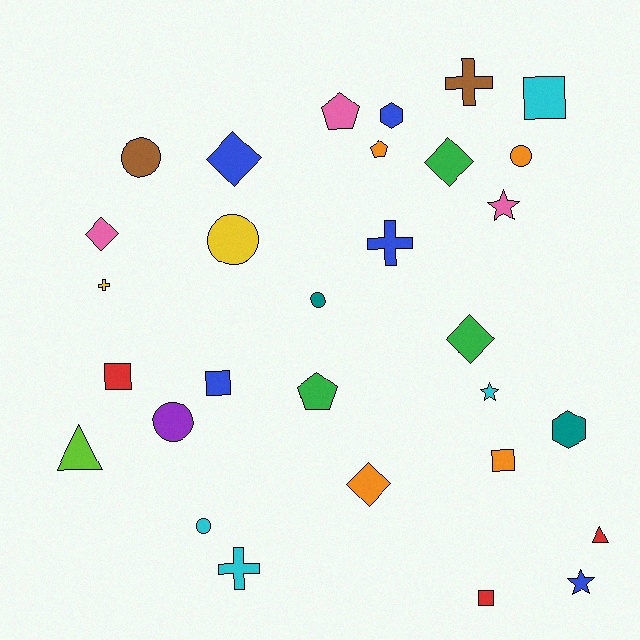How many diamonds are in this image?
There are 5 diamonds.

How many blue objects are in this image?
There are 5 blue objects.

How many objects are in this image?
There are 30 objects.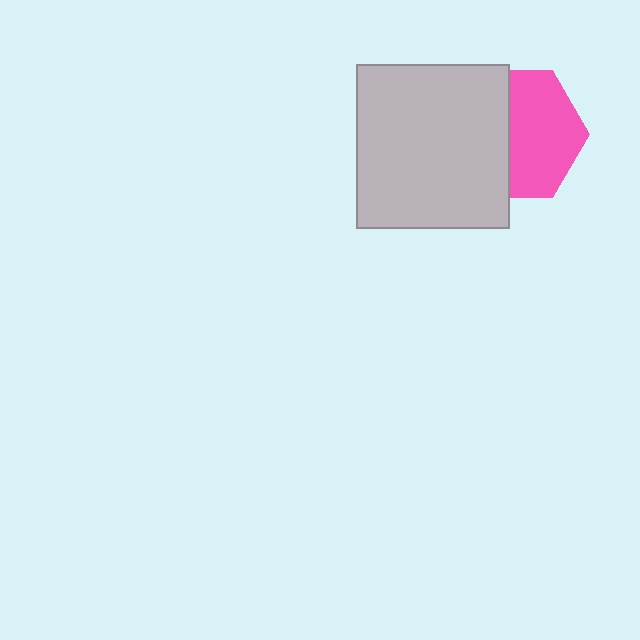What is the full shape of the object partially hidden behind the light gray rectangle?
The partially hidden object is a pink hexagon.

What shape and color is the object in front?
The object in front is a light gray rectangle.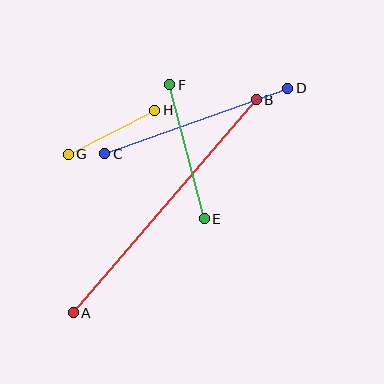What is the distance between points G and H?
The distance is approximately 97 pixels.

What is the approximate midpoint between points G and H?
The midpoint is at approximately (111, 132) pixels.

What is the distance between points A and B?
The distance is approximately 281 pixels.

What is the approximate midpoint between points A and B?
The midpoint is at approximately (165, 206) pixels.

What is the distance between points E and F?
The distance is approximately 138 pixels.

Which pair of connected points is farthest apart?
Points A and B are farthest apart.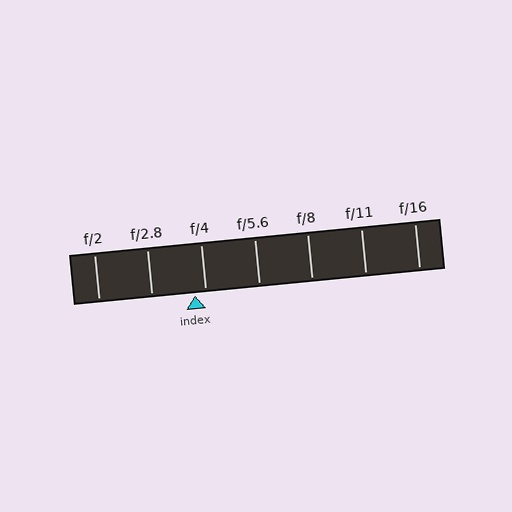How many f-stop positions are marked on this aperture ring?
There are 7 f-stop positions marked.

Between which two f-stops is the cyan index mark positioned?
The index mark is between f/2.8 and f/4.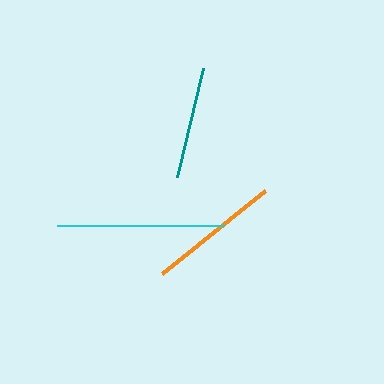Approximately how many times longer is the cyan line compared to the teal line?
The cyan line is approximately 1.5 times the length of the teal line.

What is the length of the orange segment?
The orange segment is approximately 133 pixels long.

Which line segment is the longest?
The cyan line is the longest at approximately 166 pixels.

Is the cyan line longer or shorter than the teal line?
The cyan line is longer than the teal line.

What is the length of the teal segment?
The teal segment is approximately 112 pixels long.